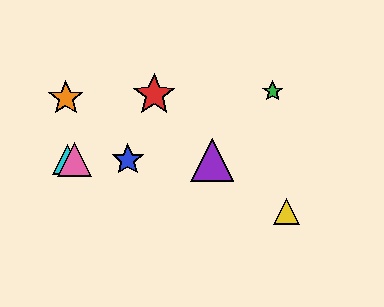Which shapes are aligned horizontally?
The blue star, the purple triangle, the cyan triangle, the pink triangle are aligned horizontally.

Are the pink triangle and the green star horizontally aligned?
No, the pink triangle is at y≈160 and the green star is at y≈91.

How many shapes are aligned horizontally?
4 shapes (the blue star, the purple triangle, the cyan triangle, the pink triangle) are aligned horizontally.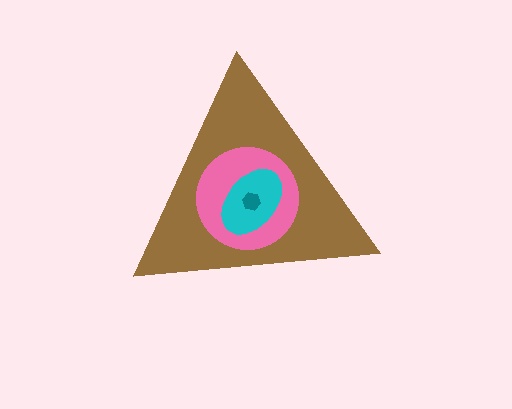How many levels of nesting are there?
4.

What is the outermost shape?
The brown triangle.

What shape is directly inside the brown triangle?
The pink circle.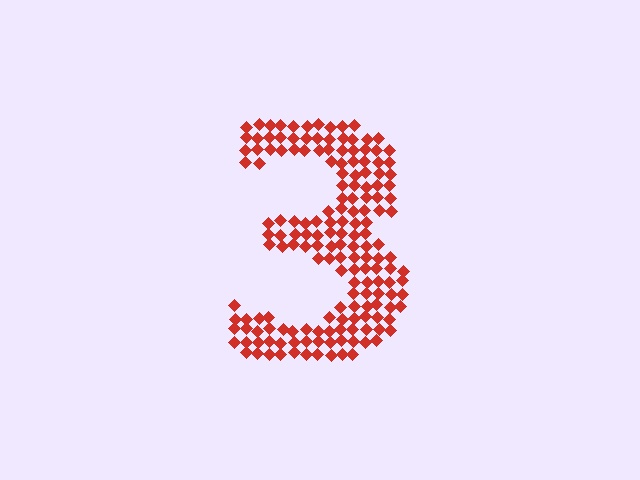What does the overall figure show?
The overall figure shows the digit 3.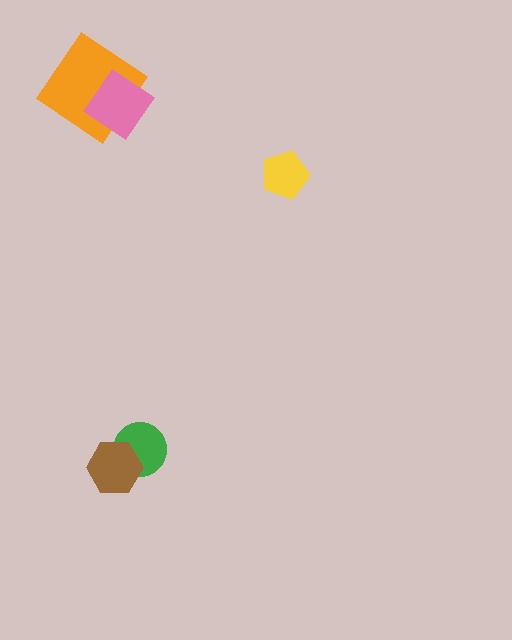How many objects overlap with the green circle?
1 object overlaps with the green circle.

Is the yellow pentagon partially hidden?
No, no other shape covers it.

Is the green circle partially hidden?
Yes, it is partially covered by another shape.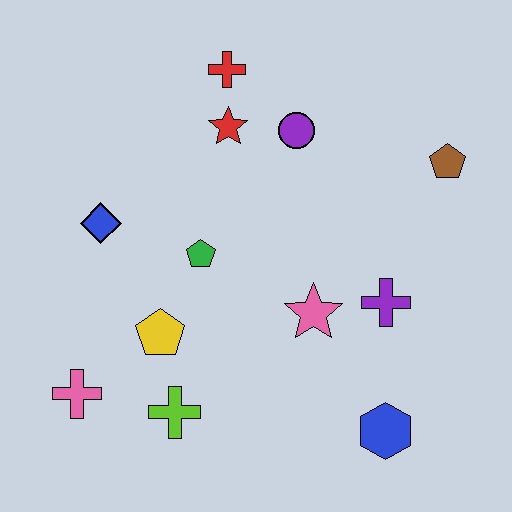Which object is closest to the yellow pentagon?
The lime cross is closest to the yellow pentagon.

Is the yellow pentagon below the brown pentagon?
Yes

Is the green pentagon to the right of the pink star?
No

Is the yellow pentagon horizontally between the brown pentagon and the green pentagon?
No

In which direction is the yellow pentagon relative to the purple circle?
The yellow pentagon is below the purple circle.